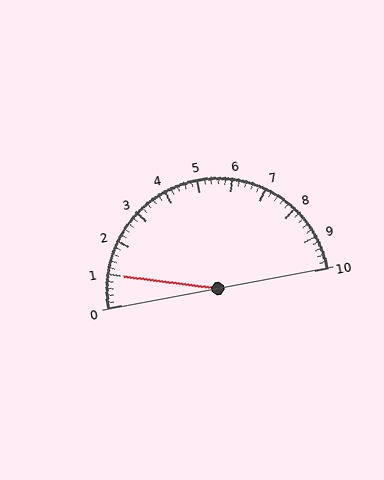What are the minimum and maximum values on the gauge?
The gauge ranges from 0 to 10.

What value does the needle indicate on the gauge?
The needle indicates approximately 1.0.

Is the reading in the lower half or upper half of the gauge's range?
The reading is in the lower half of the range (0 to 10).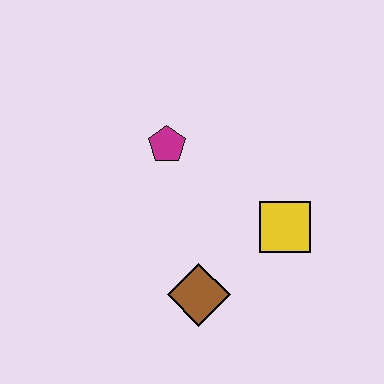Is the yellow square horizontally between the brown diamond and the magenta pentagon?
No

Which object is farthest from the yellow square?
The magenta pentagon is farthest from the yellow square.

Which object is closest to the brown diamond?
The yellow square is closest to the brown diamond.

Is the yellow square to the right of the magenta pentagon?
Yes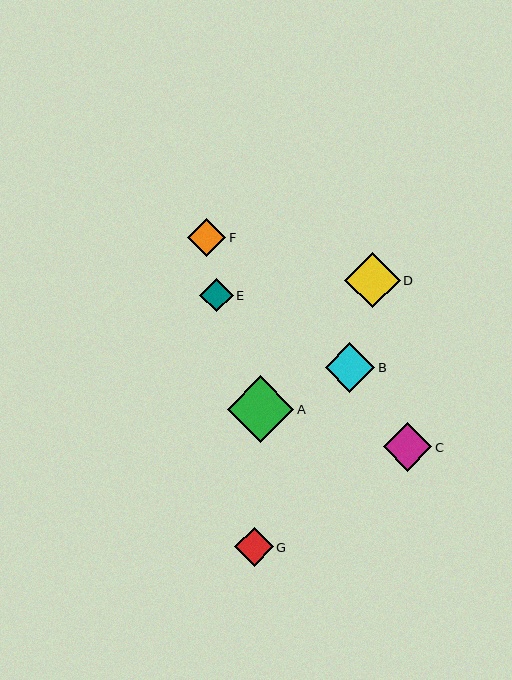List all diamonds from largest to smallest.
From largest to smallest: A, D, B, C, F, G, E.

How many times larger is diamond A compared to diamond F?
Diamond A is approximately 1.7 times the size of diamond F.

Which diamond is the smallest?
Diamond E is the smallest with a size of approximately 34 pixels.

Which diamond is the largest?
Diamond A is the largest with a size of approximately 66 pixels.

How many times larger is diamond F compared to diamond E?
Diamond F is approximately 1.1 times the size of diamond E.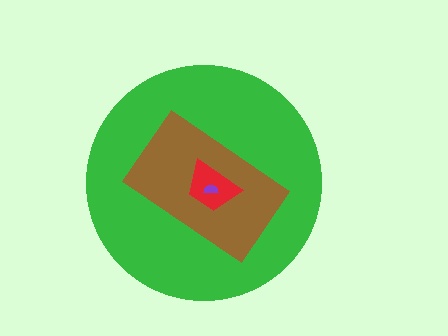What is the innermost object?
The purple semicircle.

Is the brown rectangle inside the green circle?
Yes.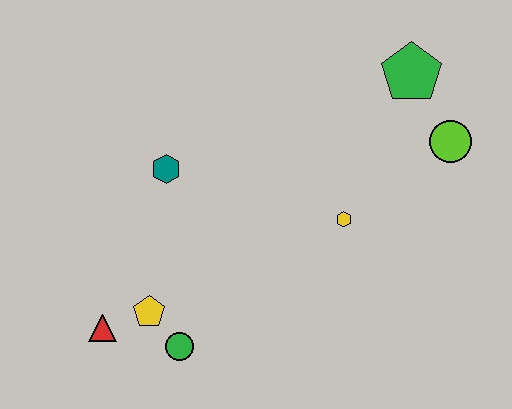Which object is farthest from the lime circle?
The red triangle is farthest from the lime circle.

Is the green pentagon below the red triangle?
No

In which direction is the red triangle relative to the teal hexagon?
The red triangle is below the teal hexagon.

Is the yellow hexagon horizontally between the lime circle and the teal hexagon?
Yes